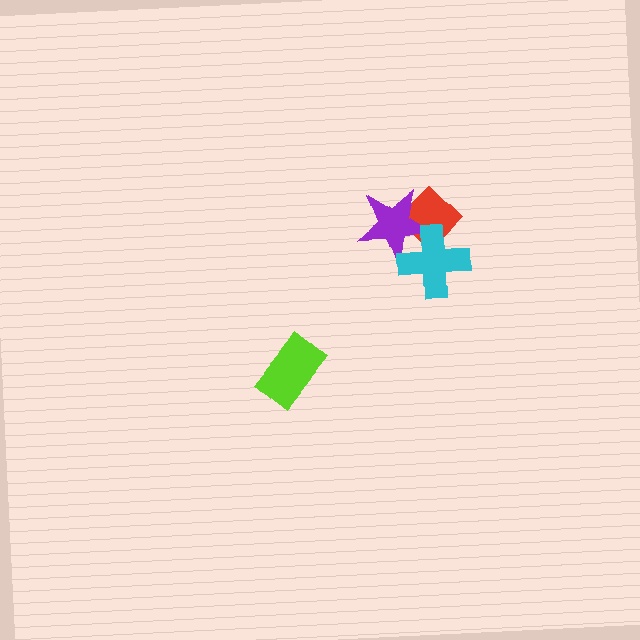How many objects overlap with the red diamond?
2 objects overlap with the red diamond.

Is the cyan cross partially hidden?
No, no other shape covers it.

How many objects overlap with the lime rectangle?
0 objects overlap with the lime rectangle.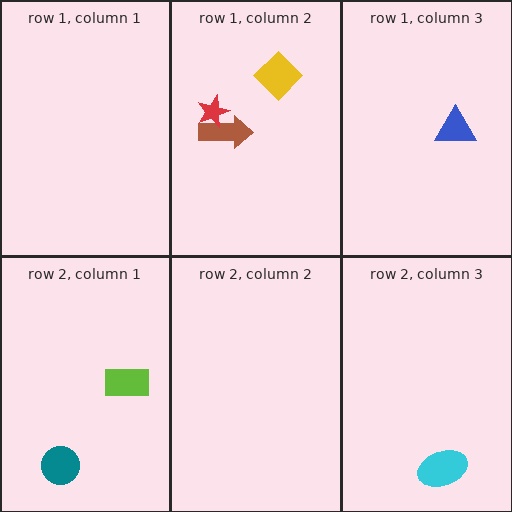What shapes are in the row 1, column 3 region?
The blue triangle.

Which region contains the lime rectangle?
The row 2, column 1 region.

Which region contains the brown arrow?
The row 1, column 2 region.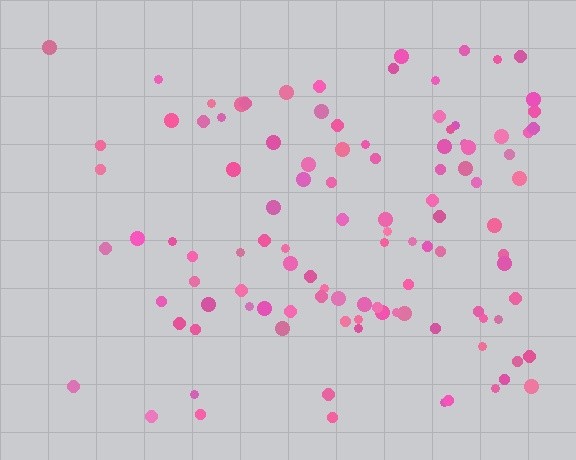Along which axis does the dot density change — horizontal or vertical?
Horizontal.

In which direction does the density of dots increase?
From left to right, with the right side densest.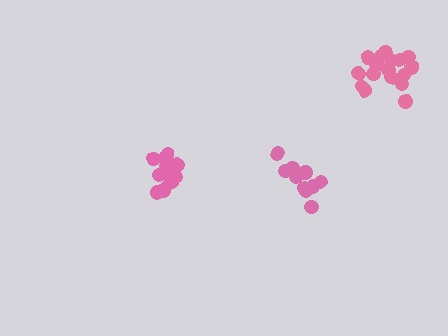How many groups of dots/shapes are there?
There are 3 groups.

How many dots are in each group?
Group 1: 14 dots, Group 2: 17 dots, Group 3: 11 dots (42 total).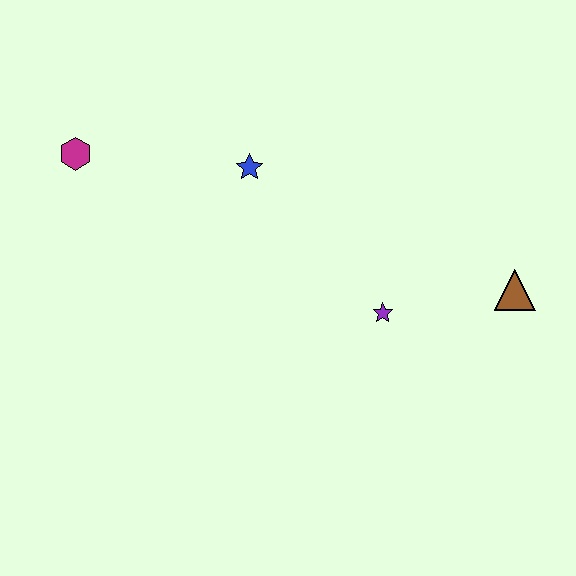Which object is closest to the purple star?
The brown triangle is closest to the purple star.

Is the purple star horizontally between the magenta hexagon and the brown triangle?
Yes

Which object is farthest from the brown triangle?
The magenta hexagon is farthest from the brown triangle.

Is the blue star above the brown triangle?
Yes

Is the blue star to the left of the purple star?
Yes